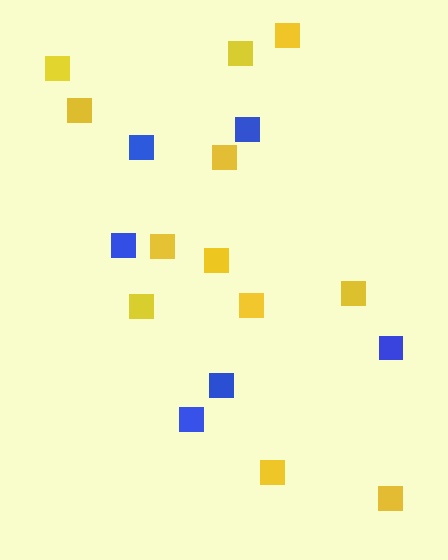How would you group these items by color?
There are 2 groups: one group of yellow squares (12) and one group of blue squares (6).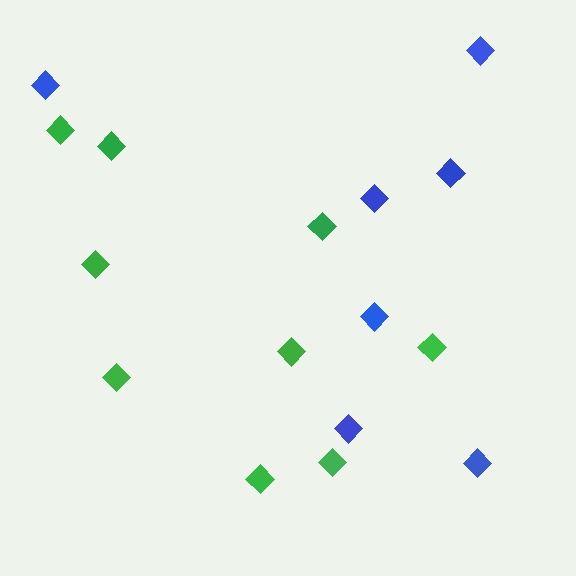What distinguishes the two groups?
There are 2 groups: one group of green diamonds (9) and one group of blue diamonds (7).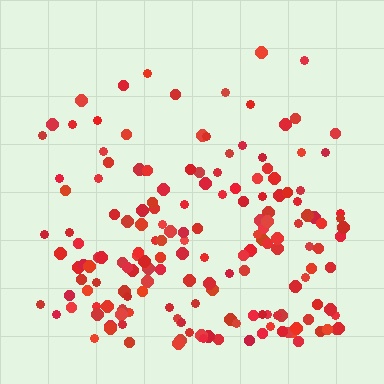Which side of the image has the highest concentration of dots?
The bottom.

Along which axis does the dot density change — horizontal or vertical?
Vertical.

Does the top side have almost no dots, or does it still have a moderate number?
Still a moderate number, just noticeably fewer than the bottom.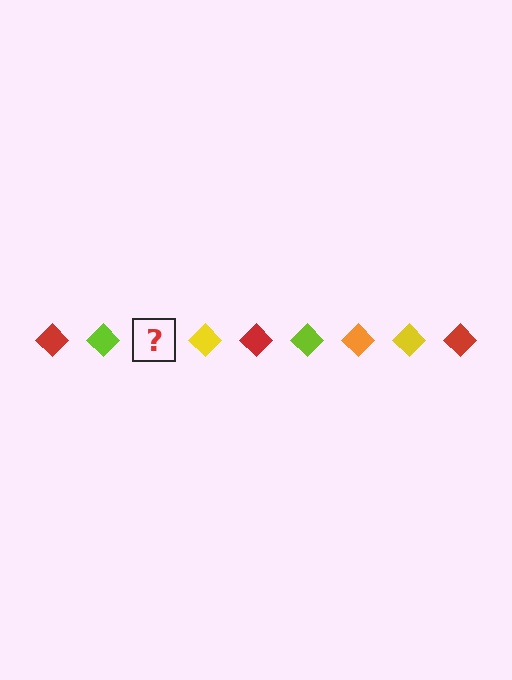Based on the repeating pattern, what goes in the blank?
The blank should be an orange diamond.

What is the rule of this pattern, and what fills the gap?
The rule is that the pattern cycles through red, lime, orange, yellow diamonds. The gap should be filled with an orange diamond.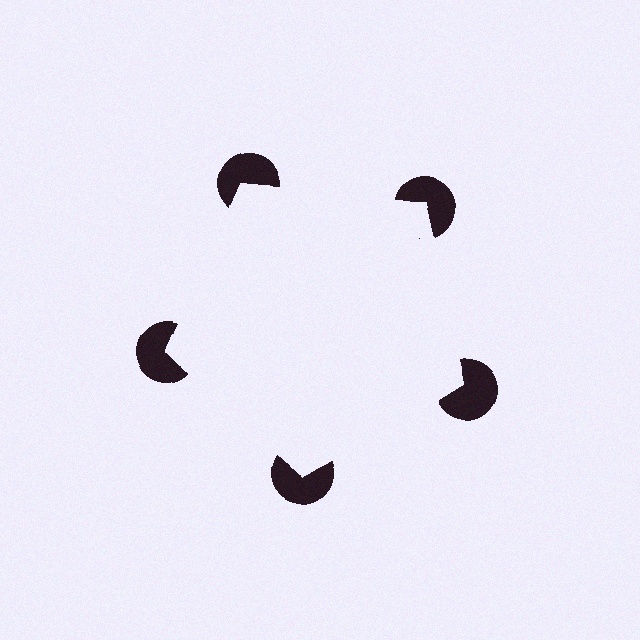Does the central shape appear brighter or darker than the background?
It typically appears slightly brighter than the background, even though no actual brightness change is drawn.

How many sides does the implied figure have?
5 sides.